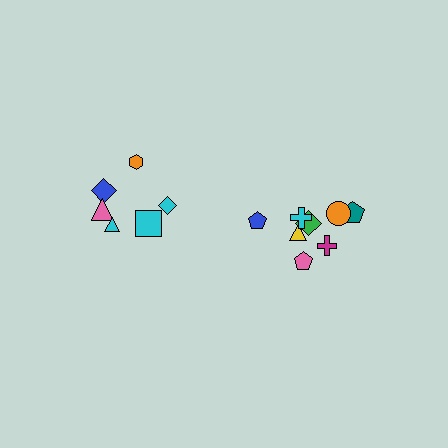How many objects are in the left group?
There are 6 objects.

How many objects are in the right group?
There are 8 objects.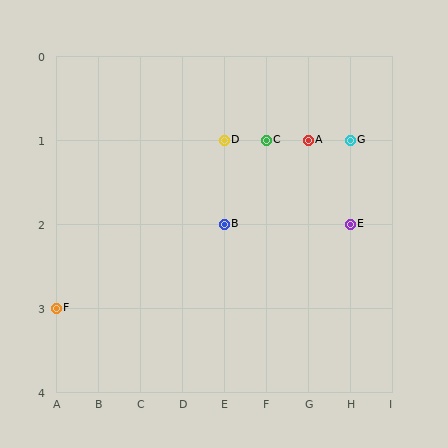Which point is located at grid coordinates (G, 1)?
Point A is at (G, 1).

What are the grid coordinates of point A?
Point A is at grid coordinates (G, 1).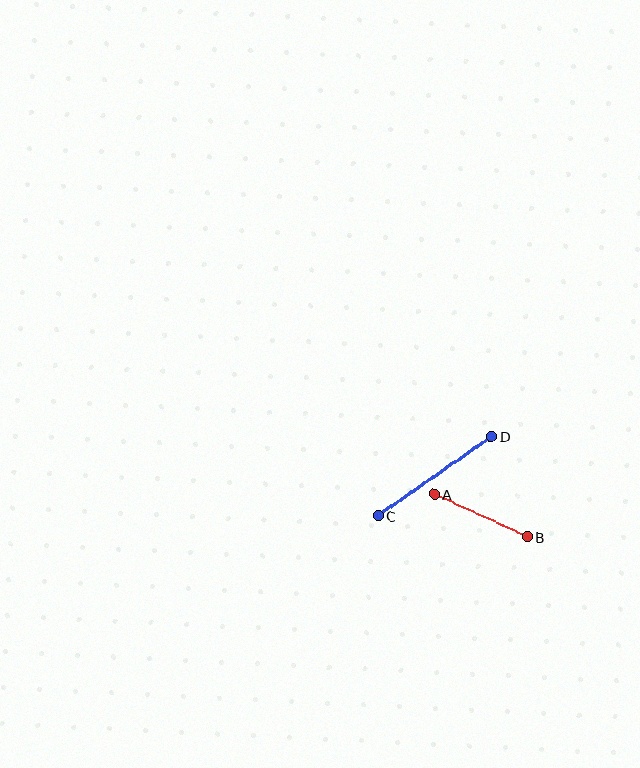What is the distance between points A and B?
The distance is approximately 102 pixels.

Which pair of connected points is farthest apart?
Points C and D are farthest apart.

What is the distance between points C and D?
The distance is approximately 138 pixels.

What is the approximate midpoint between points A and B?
The midpoint is at approximately (481, 516) pixels.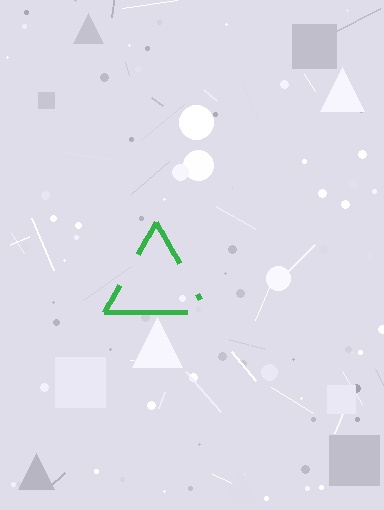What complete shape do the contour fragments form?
The contour fragments form a triangle.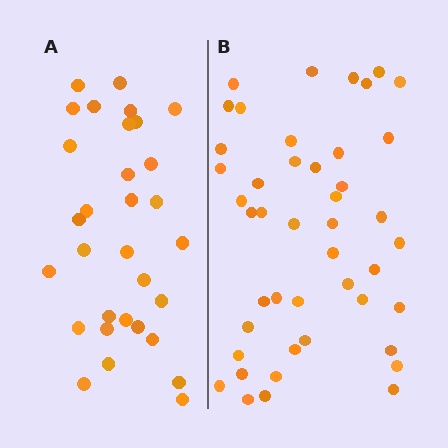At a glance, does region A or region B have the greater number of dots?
Region B (the right region) has more dots.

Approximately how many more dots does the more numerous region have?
Region B has approximately 15 more dots than region A.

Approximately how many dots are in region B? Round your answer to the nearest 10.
About 40 dots. (The exact count is 45, which rounds to 40.)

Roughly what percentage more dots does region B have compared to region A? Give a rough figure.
About 45% more.